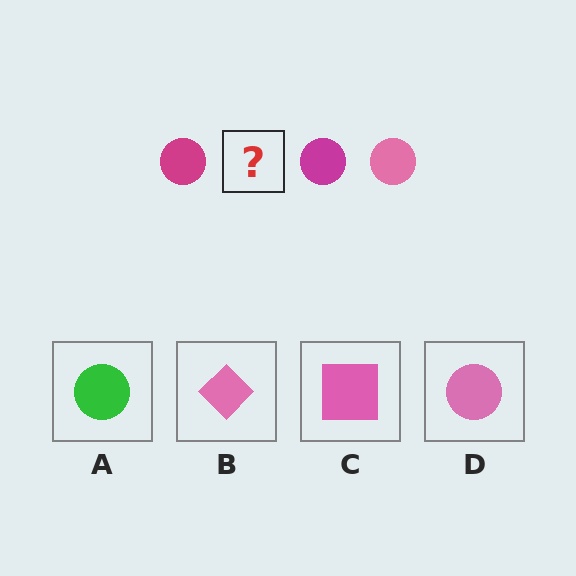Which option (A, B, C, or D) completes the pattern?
D.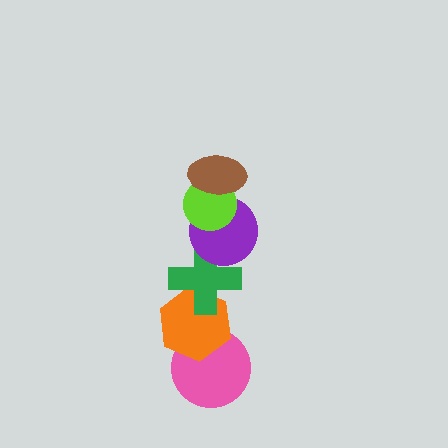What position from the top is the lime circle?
The lime circle is 2nd from the top.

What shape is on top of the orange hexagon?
The green cross is on top of the orange hexagon.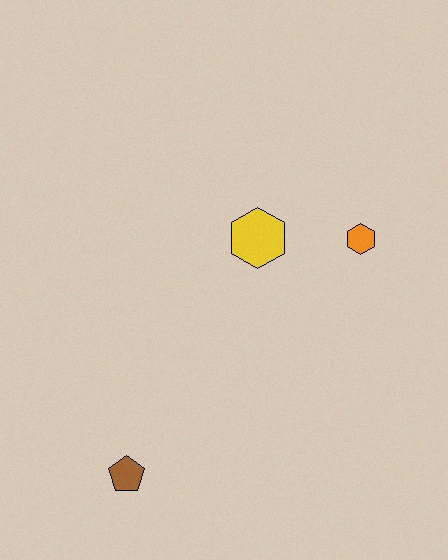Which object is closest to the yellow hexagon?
The orange hexagon is closest to the yellow hexagon.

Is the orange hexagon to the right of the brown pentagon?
Yes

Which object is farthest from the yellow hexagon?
The brown pentagon is farthest from the yellow hexagon.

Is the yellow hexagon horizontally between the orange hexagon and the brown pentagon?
Yes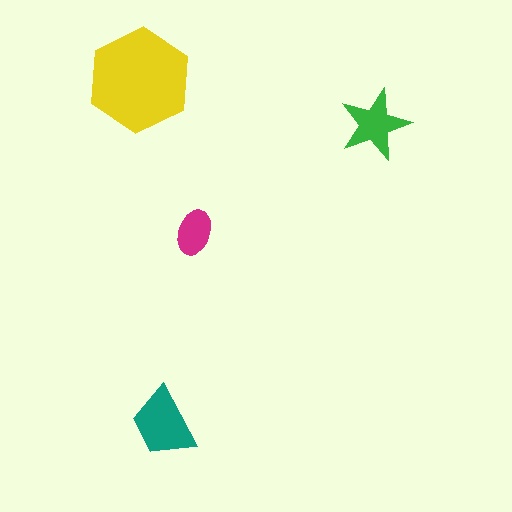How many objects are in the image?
There are 4 objects in the image.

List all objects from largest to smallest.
The yellow hexagon, the teal trapezoid, the green star, the magenta ellipse.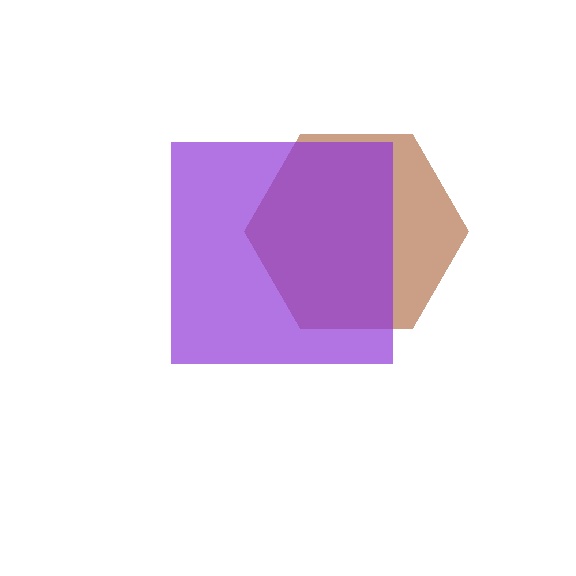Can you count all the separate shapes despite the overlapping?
Yes, there are 2 separate shapes.